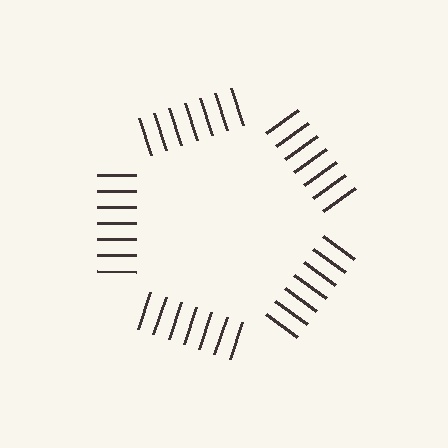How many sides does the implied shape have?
5 sides — the line-ends trace a pentagon.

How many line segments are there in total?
35 — 7 along each of the 5 edges.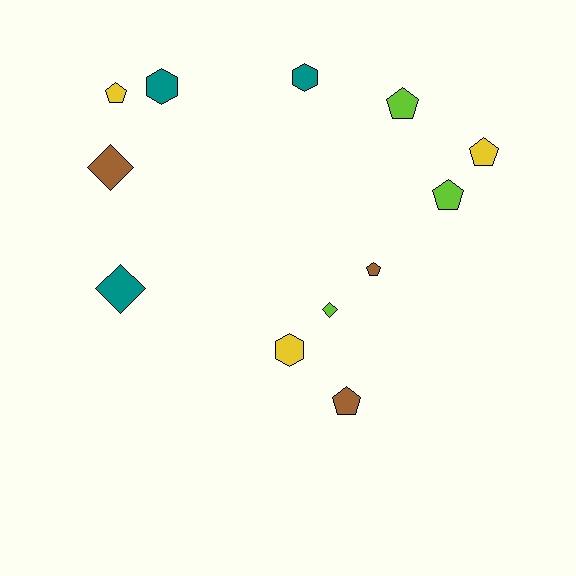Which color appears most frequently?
Teal, with 3 objects.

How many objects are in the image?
There are 12 objects.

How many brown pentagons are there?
There are 2 brown pentagons.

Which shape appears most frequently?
Pentagon, with 6 objects.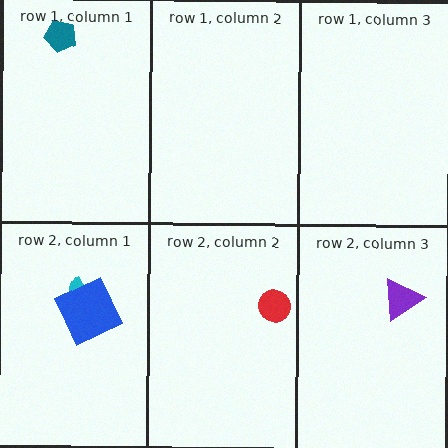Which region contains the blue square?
The row 2, column 1 region.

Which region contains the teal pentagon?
The row 1, column 1 region.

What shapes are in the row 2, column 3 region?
The purple triangle.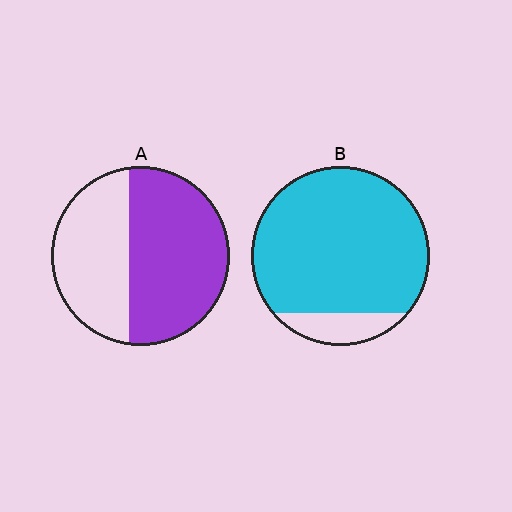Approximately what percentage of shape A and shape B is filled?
A is approximately 60% and B is approximately 85%.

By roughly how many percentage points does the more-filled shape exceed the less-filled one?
By roughly 30 percentage points (B over A).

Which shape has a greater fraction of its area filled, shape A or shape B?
Shape B.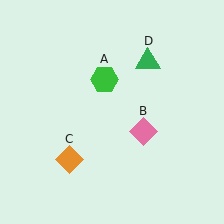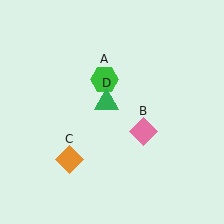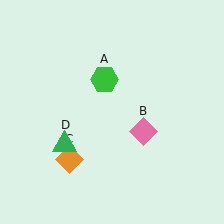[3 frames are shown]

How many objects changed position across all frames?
1 object changed position: green triangle (object D).